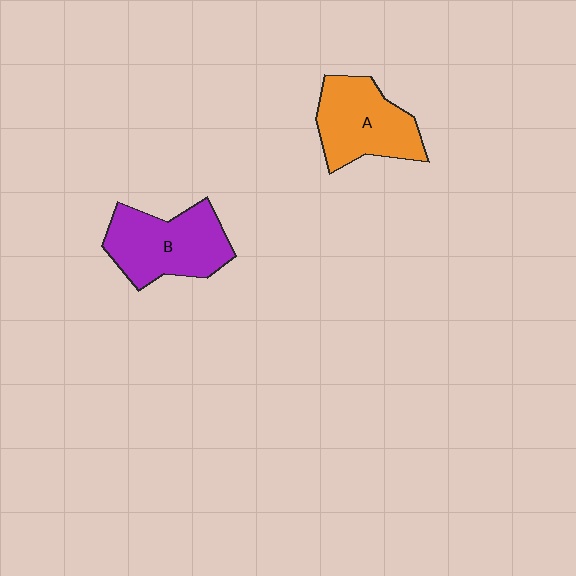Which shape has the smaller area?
Shape A (orange).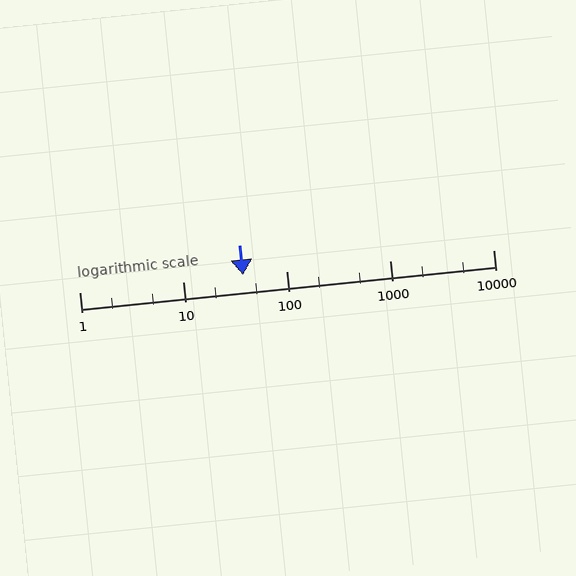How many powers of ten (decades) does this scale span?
The scale spans 4 decades, from 1 to 10000.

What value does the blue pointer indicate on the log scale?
The pointer indicates approximately 38.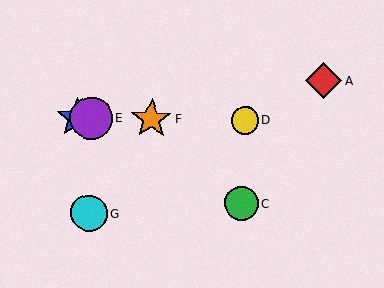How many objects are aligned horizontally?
4 objects (B, D, E, F) are aligned horizontally.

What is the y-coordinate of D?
Object D is at y≈120.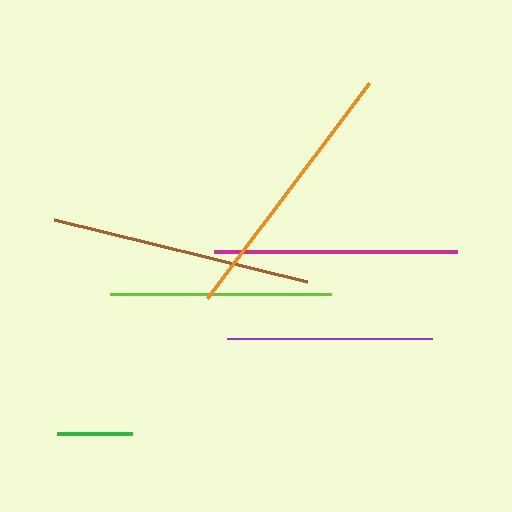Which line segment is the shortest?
The green line is the shortest at approximately 75 pixels.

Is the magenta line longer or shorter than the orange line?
The orange line is longer than the magenta line.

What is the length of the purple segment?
The purple segment is approximately 205 pixels long.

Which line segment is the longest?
The orange line is the longest at approximately 270 pixels.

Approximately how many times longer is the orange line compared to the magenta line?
The orange line is approximately 1.1 times the length of the magenta line.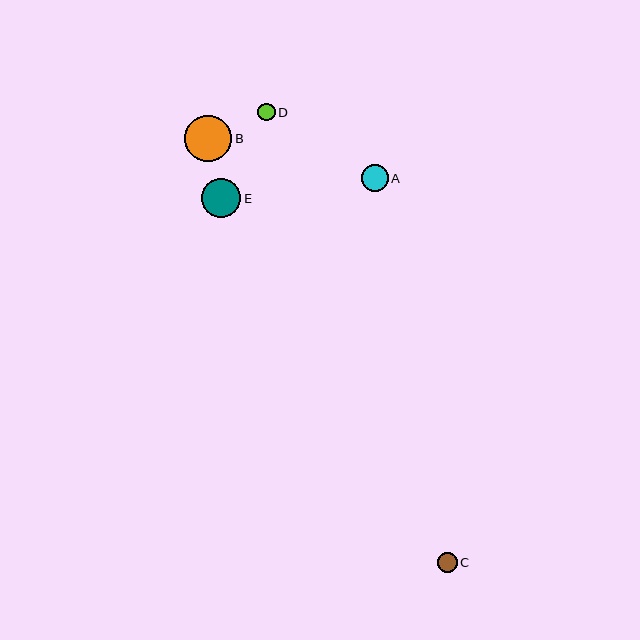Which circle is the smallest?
Circle D is the smallest with a size of approximately 17 pixels.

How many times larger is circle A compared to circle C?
Circle A is approximately 1.4 times the size of circle C.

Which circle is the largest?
Circle B is the largest with a size of approximately 47 pixels.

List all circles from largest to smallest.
From largest to smallest: B, E, A, C, D.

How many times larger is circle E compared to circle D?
Circle E is approximately 2.3 times the size of circle D.